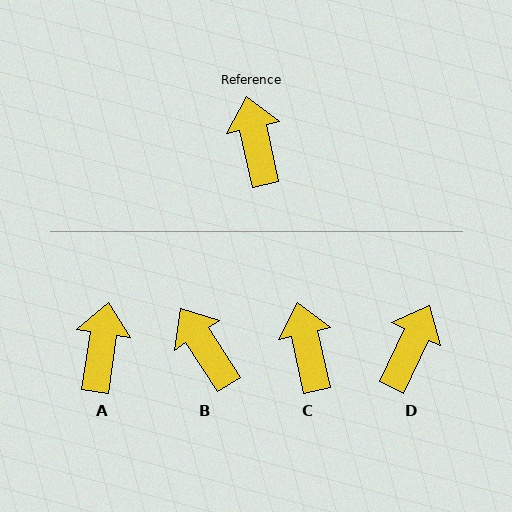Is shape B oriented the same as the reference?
No, it is off by about 21 degrees.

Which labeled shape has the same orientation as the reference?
C.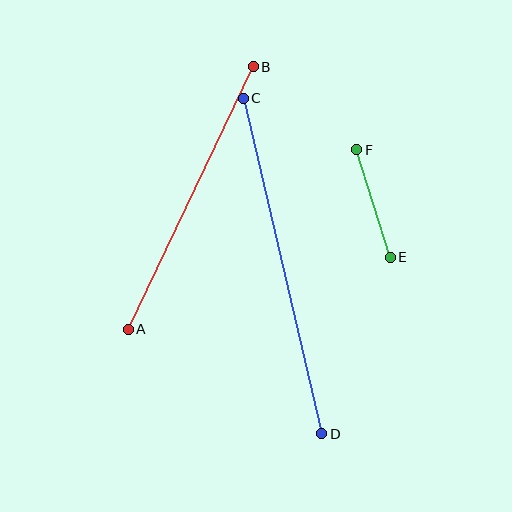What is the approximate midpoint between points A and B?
The midpoint is at approximately (191, 198) pixels.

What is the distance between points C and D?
The distance is approximately 345 pixels.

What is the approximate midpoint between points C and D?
The midpoint is at approximately (282, 266) pixels.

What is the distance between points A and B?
The distance is approximately 291 pixels.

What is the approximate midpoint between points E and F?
The midpoint is at approximately (373, 204) pixels.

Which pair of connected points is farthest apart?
Points C and D are farthest apart.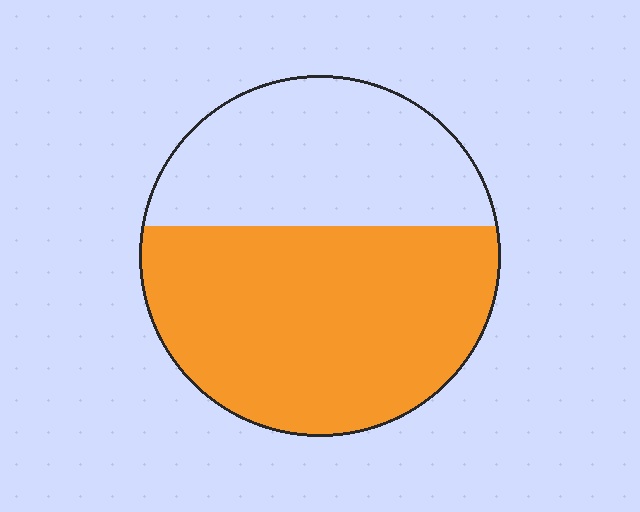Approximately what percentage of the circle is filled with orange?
Approximately 60%.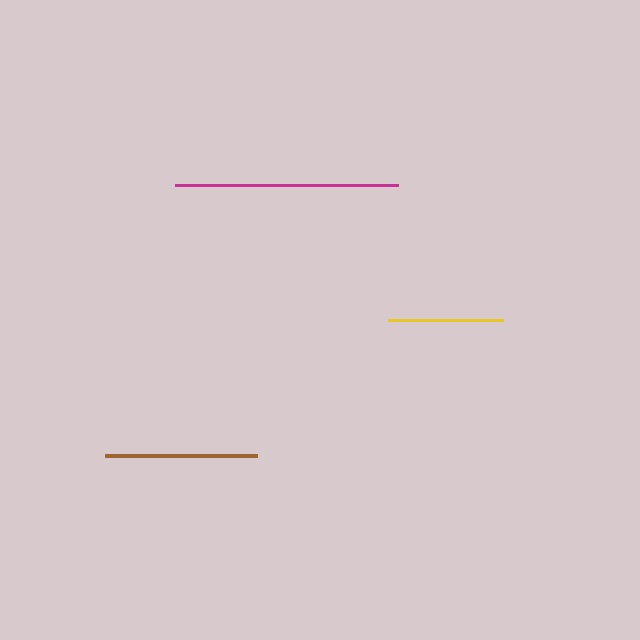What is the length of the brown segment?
The brown segment is approximately 153 pixels long.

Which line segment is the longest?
The magenta line is the longest at approximately 223 pixels.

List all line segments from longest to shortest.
From longest to shortest: magenta, brown, yellow.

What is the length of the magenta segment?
The magenta segment is approximately 223 pixels long.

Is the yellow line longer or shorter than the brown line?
The brown line is longer than the yellow line.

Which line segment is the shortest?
The yellow line is the shortest at approximately 115 pixels.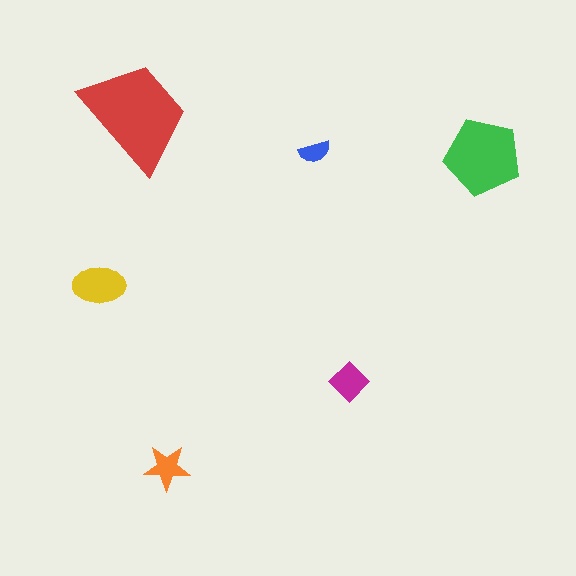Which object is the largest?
The red trapezoid.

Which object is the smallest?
The blue semicircle.